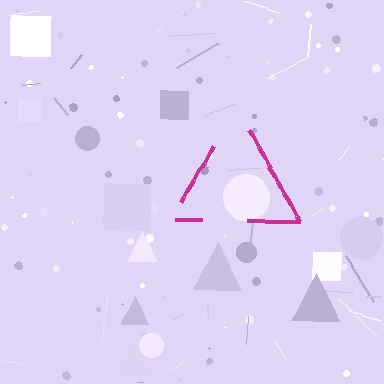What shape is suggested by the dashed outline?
The dashed outline suggests a triangle.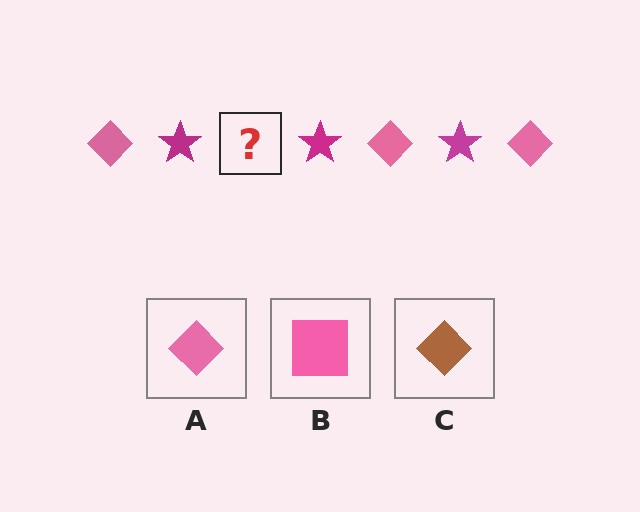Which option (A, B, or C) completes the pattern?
A.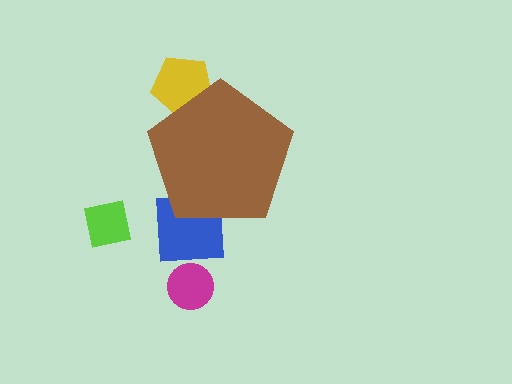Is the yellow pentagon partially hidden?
Yes, the yellow pentagon is partially hidden behind the brown pentagon.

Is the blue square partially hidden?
Yes, the blue square is partially hidden behind the brown pentagon.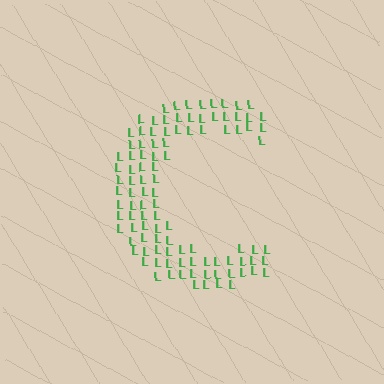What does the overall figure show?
The overall figure shows the letter C.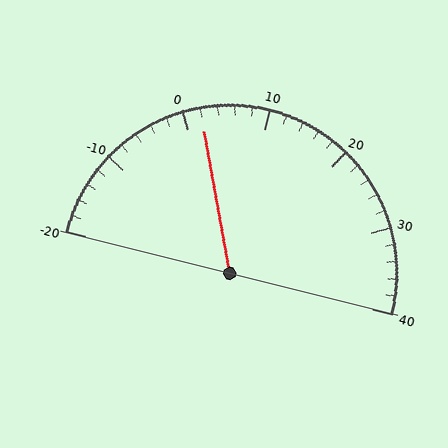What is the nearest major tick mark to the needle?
The nearest major tick mark is 0.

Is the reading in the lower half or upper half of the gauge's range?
The reading is in the lower half of the range (-20 to 40).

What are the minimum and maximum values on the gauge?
The gauge ranges from -20 to 40.